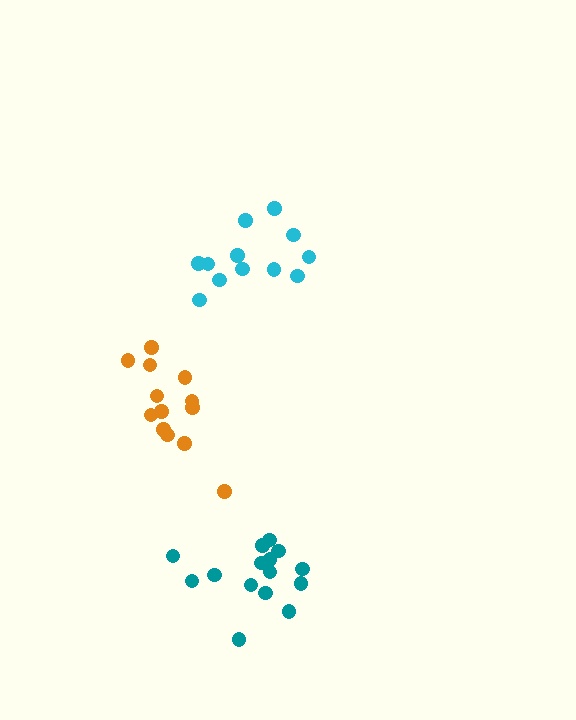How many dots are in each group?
Group 1: 13 dots, Group 2: 12 dots, Group 3: 15 dots (40 total).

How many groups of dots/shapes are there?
There are 3 groups.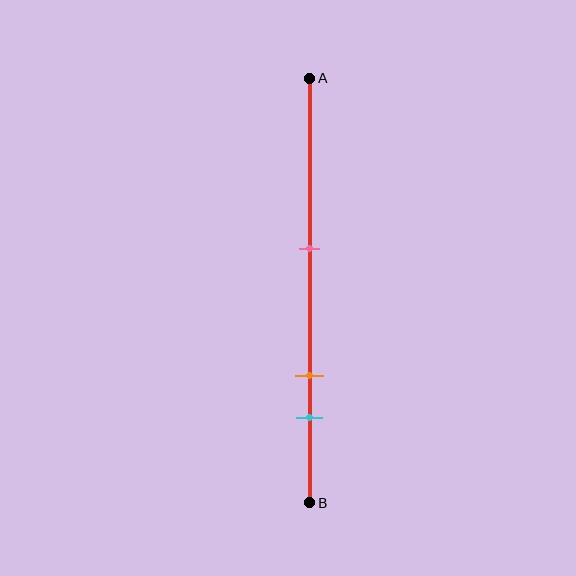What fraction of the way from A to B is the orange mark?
The orange mark is approximately 70% (0.7) of the way from A to B.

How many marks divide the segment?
There are 3 marks dividing the segment.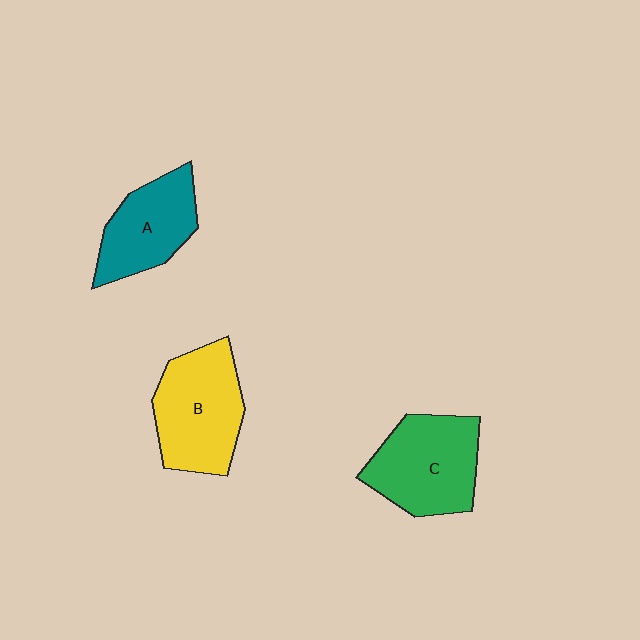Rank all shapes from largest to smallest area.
From largest to smallest: B (yellow), C (green), A (teal).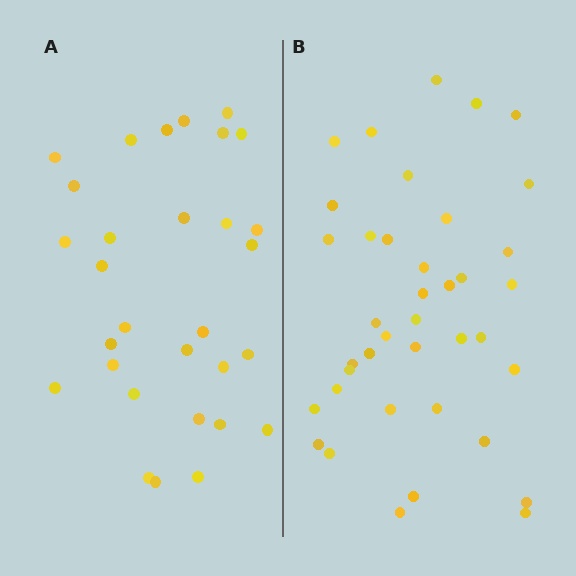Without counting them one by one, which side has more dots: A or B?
Region B (the right region) has more dots.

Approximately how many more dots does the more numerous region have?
Region B has roughly 8 or so more dots than region A.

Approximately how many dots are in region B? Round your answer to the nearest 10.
About 40 dots. (The exact count is 39, which rounds to 40.)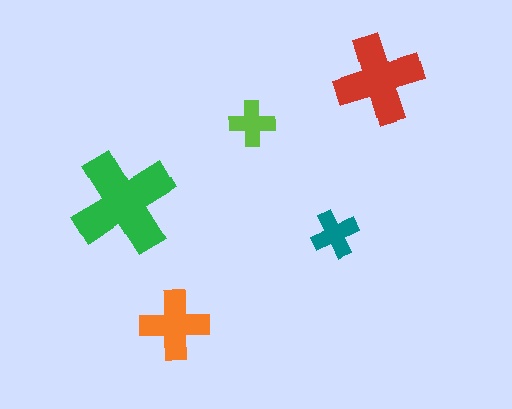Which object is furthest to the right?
The red cross is rightmost.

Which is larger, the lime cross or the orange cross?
The orange one.